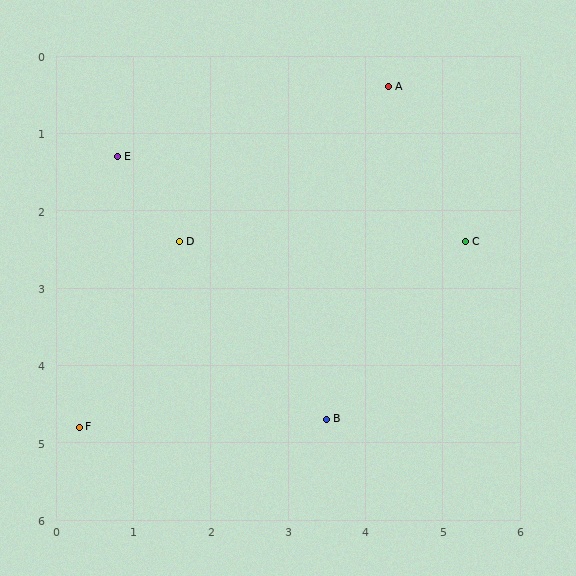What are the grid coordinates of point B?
Point B is at approximately (3.5, 4.7).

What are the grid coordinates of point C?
Point C is at approximately (5.3, 2.4).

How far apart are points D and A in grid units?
Points D and A are about 3.4 grid units apart.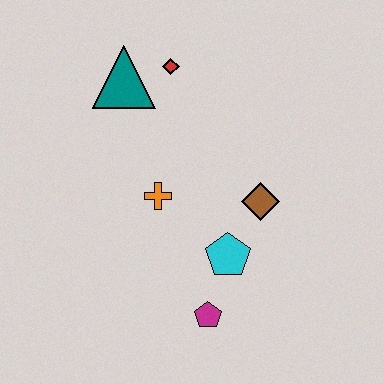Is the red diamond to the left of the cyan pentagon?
Yes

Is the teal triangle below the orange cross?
No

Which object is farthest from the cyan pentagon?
The teal triangle is farthest from the cyan pentagon.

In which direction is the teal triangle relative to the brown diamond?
The teal triangle is to the left of the brown diamond.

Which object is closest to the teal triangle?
The red diamond is closest to the teal triangle.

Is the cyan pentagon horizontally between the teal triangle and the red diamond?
No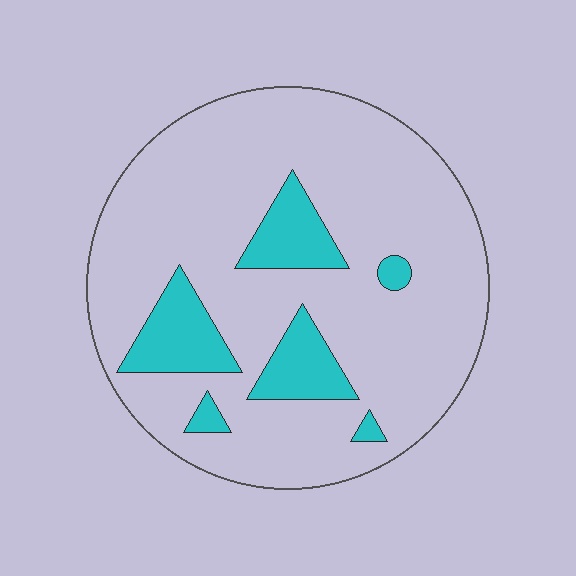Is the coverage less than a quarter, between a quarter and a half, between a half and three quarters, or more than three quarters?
Less than a quarter.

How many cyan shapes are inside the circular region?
6.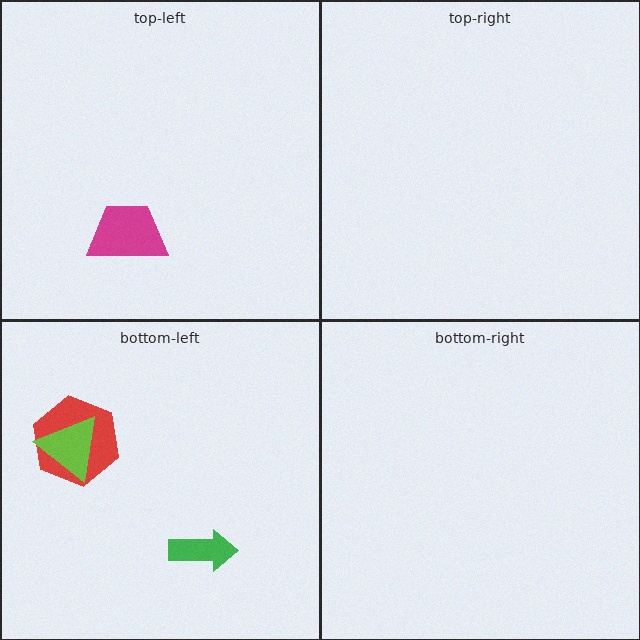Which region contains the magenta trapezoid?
The top-left region.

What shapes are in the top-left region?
The magenta trapezoid.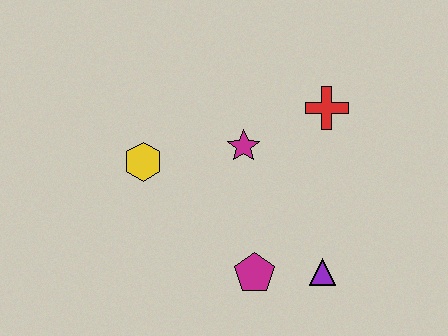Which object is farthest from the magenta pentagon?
The red cross is farthest from the magenta pentagon.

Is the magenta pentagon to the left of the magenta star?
No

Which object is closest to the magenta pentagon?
The purple triangle is closest to the magenta pentagon.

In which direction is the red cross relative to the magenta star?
The red cross is to the right of the magenta star.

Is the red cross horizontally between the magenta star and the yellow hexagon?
No